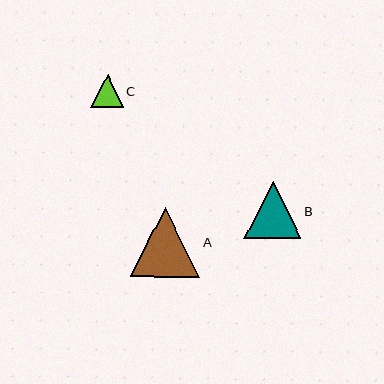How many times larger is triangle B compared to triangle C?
Triangle B is approximately 1.7 times the size of triangle C.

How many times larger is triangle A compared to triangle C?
Triangle A is approximately 2.1 times the size of triangle C.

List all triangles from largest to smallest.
From largest to smallest: A, B, C.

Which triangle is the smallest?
Triangle C is the smallest with a size of approximately 32 pixels.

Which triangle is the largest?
Triangle A is the largest with a size of approximately 69 pixels.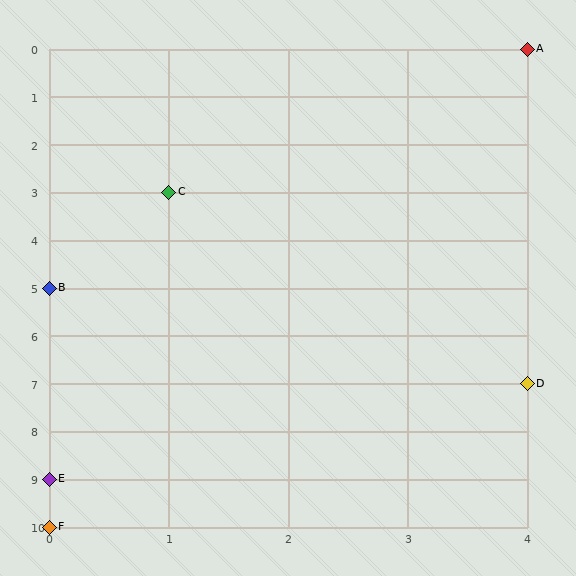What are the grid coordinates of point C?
Point C is at grid coordinates (1, 3).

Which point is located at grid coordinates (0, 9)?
Point E is at (0, 9).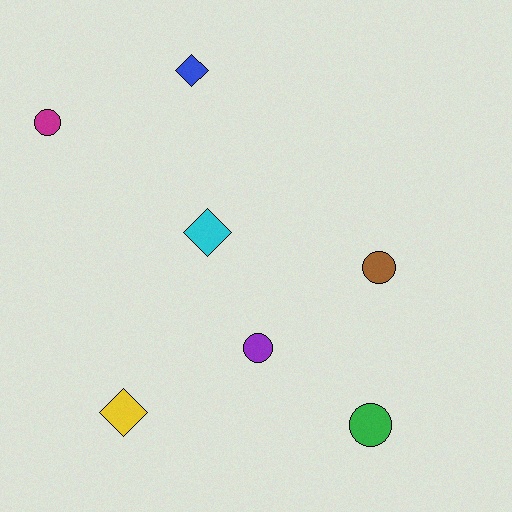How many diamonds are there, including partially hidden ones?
There are 3 diamonds.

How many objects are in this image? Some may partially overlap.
There are 7 objects.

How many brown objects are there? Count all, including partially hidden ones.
There is 1 brown object.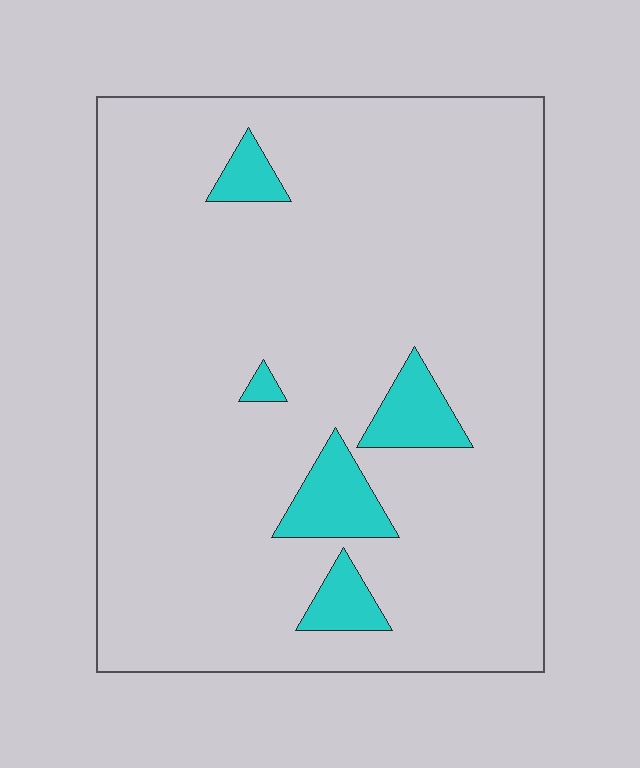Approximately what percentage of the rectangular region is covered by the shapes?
Approximately 10%.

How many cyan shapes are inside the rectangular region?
5.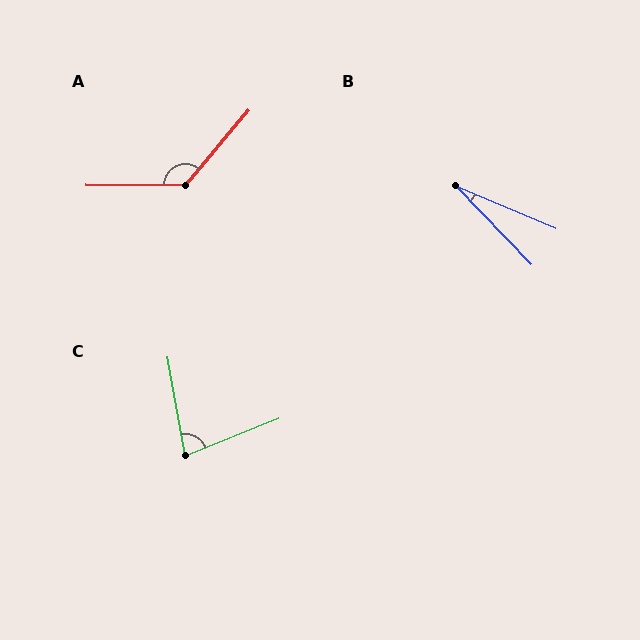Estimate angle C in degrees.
Approximately 78 degrees.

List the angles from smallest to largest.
B (23°), C (78°), A (130°).